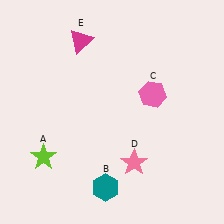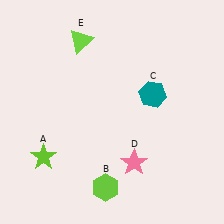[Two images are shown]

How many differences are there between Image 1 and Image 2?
There are 3 differences between the two images.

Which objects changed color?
B changed from teal to lime. C changed from pink to teal. E changed from magenta to lime.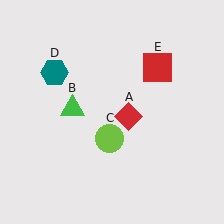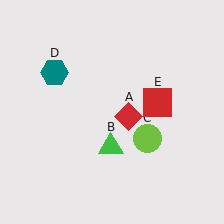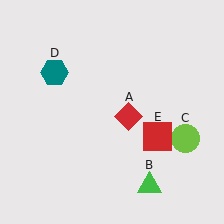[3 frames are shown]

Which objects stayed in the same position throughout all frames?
Red diamond (object A) and teal hexagon (object D) remained stationary.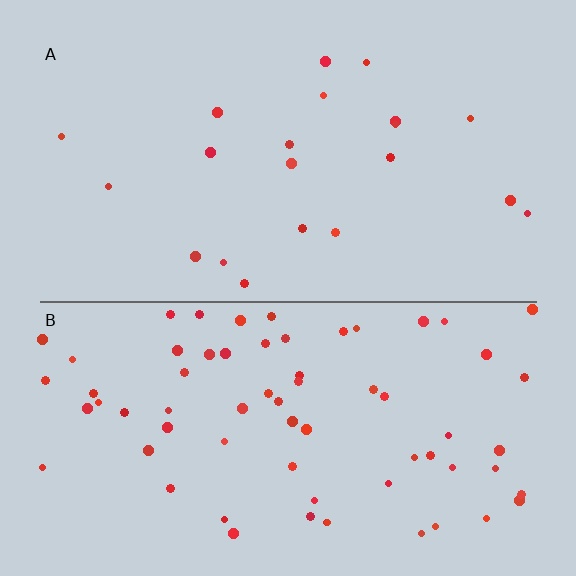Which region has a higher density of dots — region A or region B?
B (the bottom).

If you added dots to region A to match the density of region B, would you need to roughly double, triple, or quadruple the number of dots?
Approximately triple.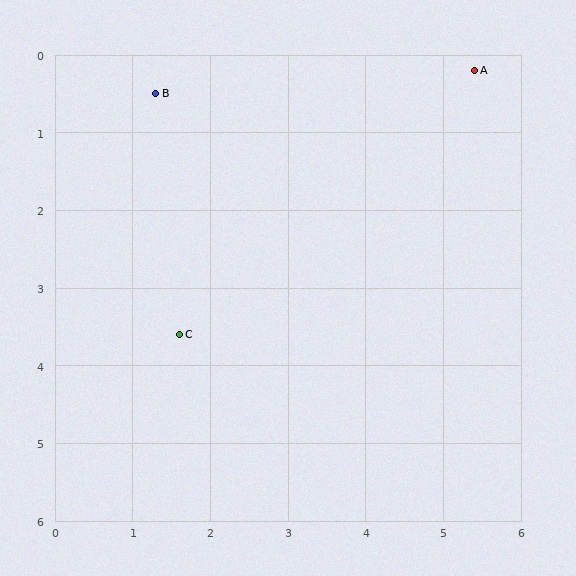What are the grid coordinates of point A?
Point A is at approximately (5.4, 0.2).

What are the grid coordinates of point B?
Point B is at approximately (1.3, 0.5).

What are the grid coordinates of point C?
Point C is at approximately (1.6, 3.6).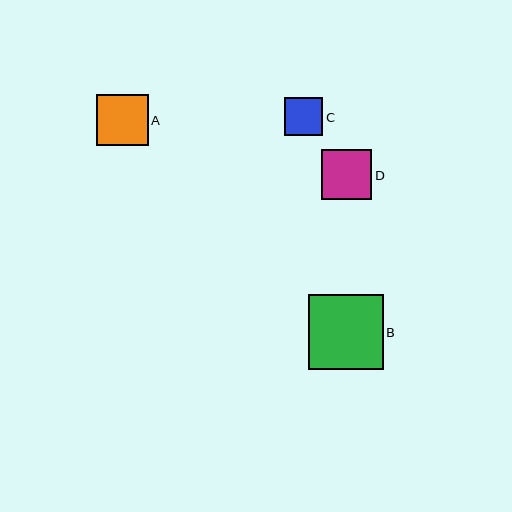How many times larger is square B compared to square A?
Square B is approximately 1.5 times the size of square A.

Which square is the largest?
Square B is the largest with a size of approximately 75 pixels.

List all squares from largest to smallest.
From largest to smallest: B, A, D, C.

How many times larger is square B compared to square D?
Square B is approximately 1.5 times the size of square D.